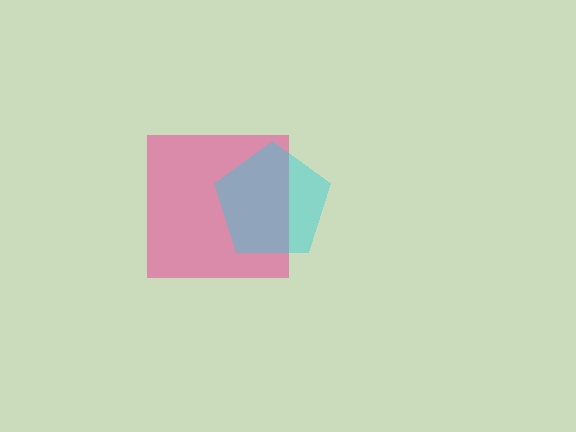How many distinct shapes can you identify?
There are 2 distinct shapes: a pink square, a cyan pentagon.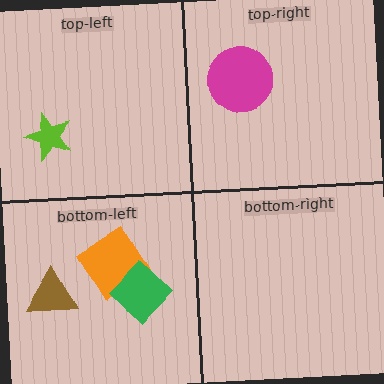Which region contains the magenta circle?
The top-right region.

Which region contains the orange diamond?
The bottom-left region.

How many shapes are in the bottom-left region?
3.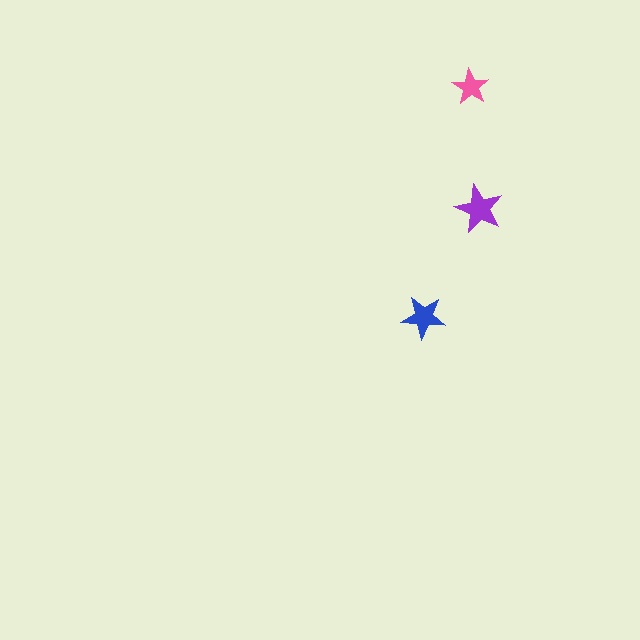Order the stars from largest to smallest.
the purple one, the blue one, the pink one.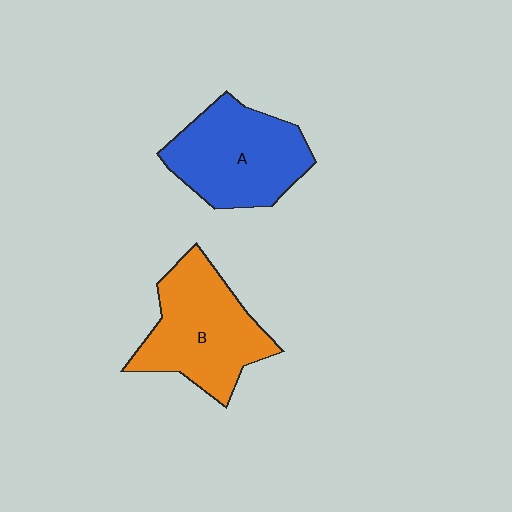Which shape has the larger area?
Shape B (orange).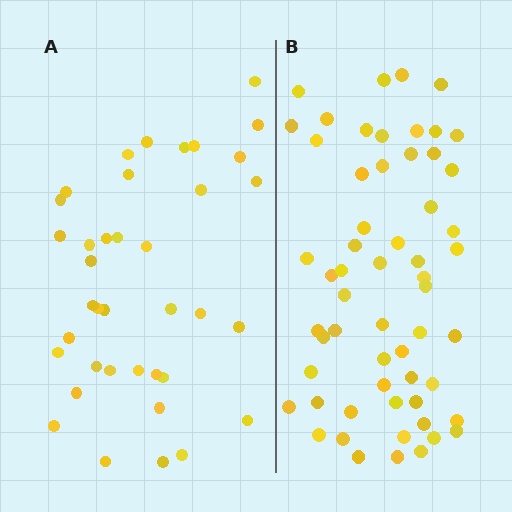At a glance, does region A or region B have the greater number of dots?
Region B (the right region) has more dots.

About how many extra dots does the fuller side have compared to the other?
Region B has approximately 20 more dots than region A.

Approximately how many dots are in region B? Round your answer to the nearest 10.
About 60 dots. (The exact count is 58, which rounds to 60.)